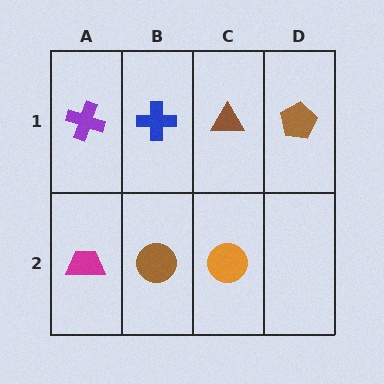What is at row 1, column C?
A brown triangle.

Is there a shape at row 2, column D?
No, that cell is empty.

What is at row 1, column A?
A purple cross.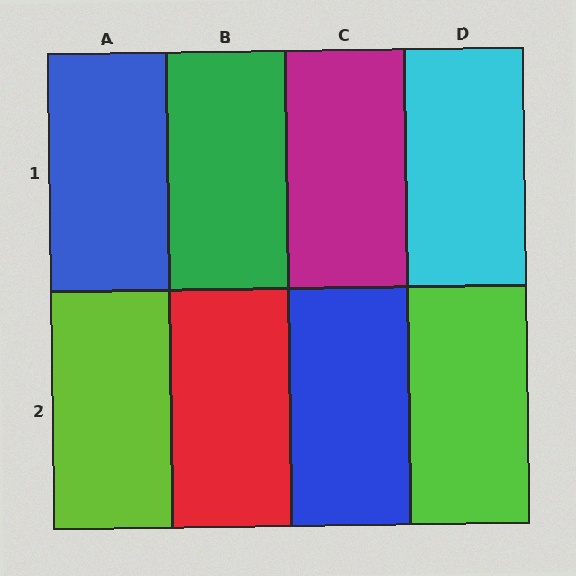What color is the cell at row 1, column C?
Magenta.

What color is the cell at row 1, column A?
Blue.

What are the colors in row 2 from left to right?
Lime, red, blue, lime.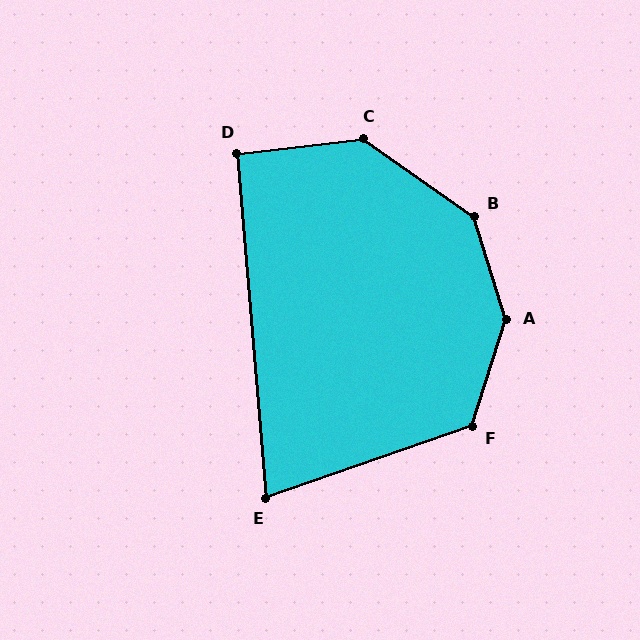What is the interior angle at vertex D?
Approximately 92 degrees (approximately right).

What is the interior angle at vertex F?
Approximately 126 degrees (obtuse).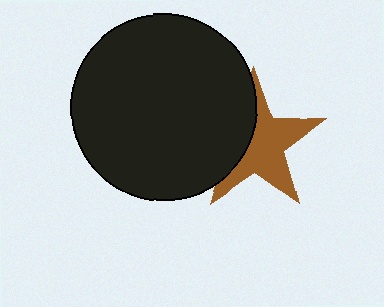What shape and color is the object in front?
The object in front is a black circle.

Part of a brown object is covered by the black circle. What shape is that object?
It is a star.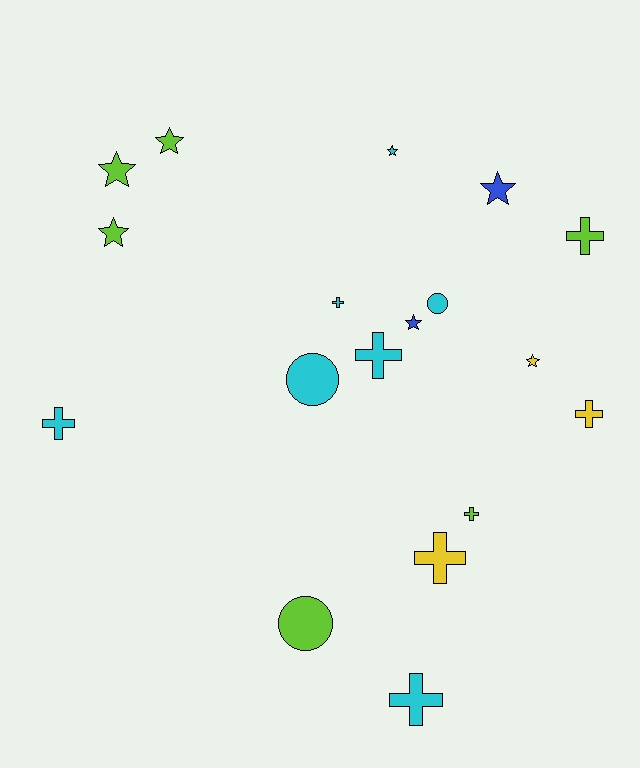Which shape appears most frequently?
Cross, with 8 objects.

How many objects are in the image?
There are 18 objects.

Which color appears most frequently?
Cyan, with 7 objects.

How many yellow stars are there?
There is 1 yellow star.